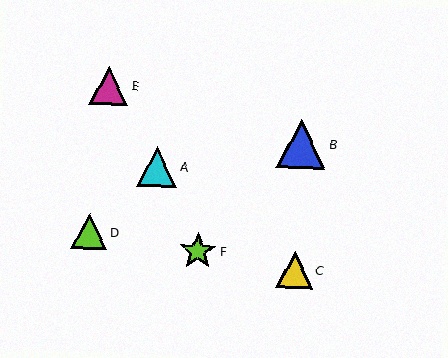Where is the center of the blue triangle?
The center of the blue triangle is at (301, 144).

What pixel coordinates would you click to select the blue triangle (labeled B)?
Click at (301, 144) to select the blue triangle B.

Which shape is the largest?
The blue triangle (labeled B) is the largest.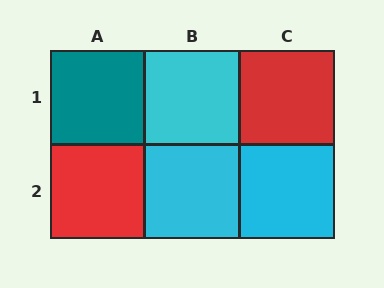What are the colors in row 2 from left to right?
Red, cyan, cyan.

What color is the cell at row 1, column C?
Red.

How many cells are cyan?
3 cells are cyan.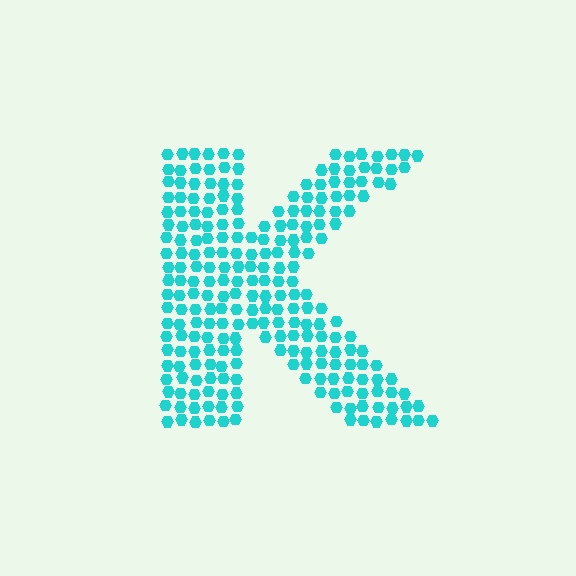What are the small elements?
The small elements are hexagons.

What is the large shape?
The large shape is the letter K.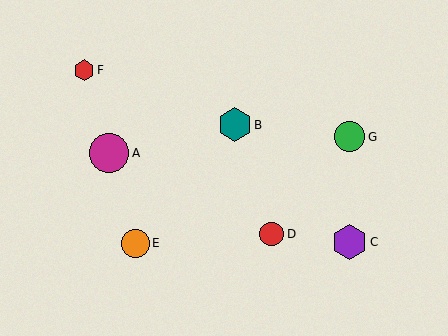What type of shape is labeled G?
Shape G is a green circle.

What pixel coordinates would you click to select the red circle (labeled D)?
Click at (272, 234) to select the red circle D.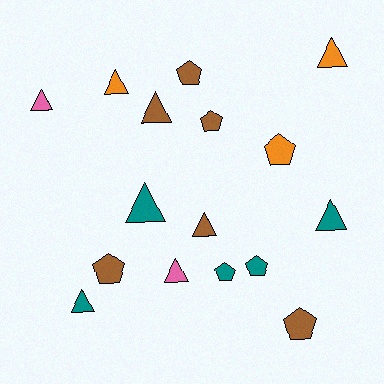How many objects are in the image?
There are 16 objects.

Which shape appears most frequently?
Triangle, with 9 objects.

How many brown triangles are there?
There are 2 brown triangles.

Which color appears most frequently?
Brown, with 6 objects.